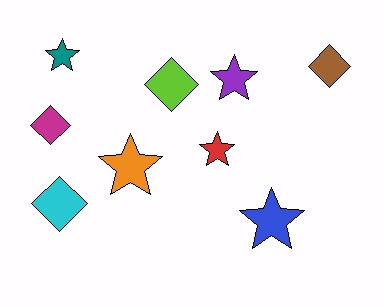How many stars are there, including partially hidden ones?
There are 5 stars.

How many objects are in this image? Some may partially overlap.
There are 9 objects.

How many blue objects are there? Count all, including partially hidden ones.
There is 1 blue object.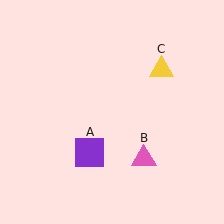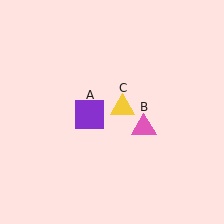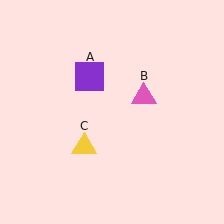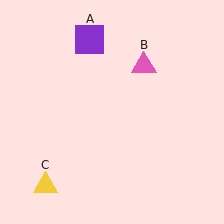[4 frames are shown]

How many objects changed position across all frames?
3 objects changed position: purple square (object A), pink triangle (object B), yellow triangle (object C).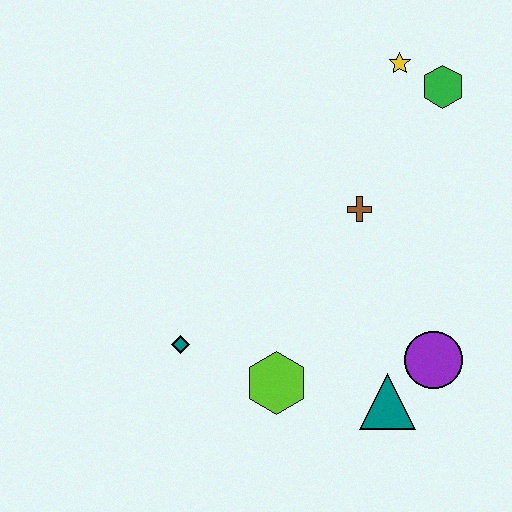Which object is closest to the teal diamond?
The lime hexagon is closest to the teal diamond.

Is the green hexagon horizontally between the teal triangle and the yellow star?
No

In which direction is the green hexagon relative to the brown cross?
The green hexagon is above the brown cross.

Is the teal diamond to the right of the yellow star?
No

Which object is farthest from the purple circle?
The yellow star is farthest from the purple circle.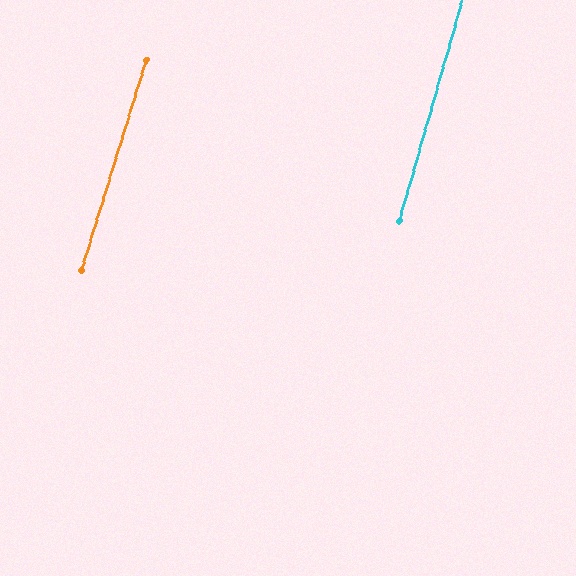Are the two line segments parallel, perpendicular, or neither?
Parallel — their directions differ by only 1.4°.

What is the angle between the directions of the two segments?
Approximately 1 degree.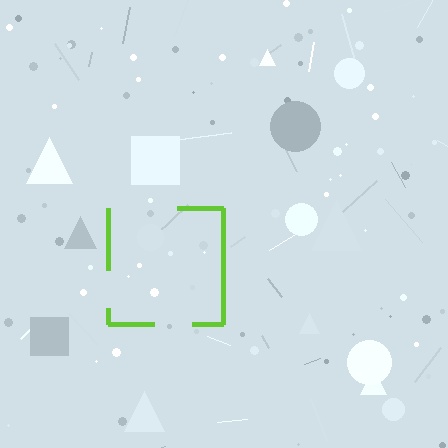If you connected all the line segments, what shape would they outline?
They would outline a square.